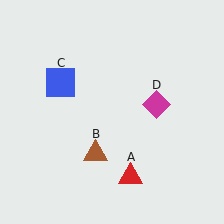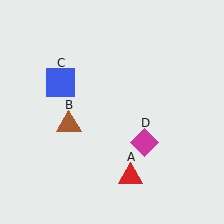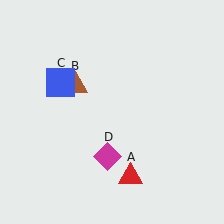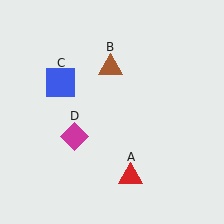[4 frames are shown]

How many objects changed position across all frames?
2 objects changed position: brown triangle (object B), magenta diamond (object D).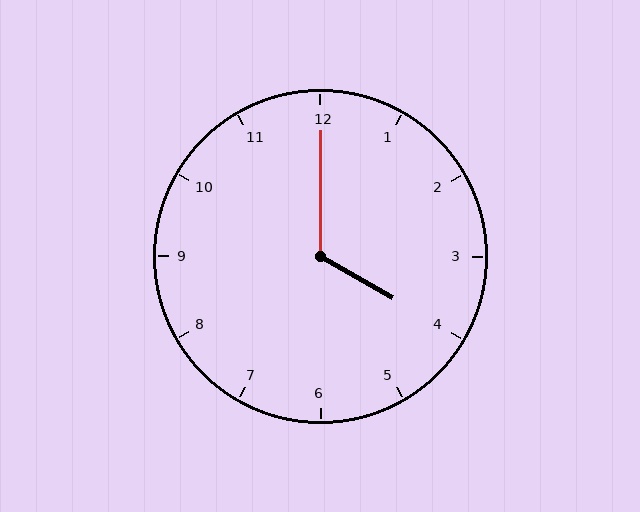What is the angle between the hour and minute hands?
Approximately 120 degrees.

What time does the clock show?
4:00.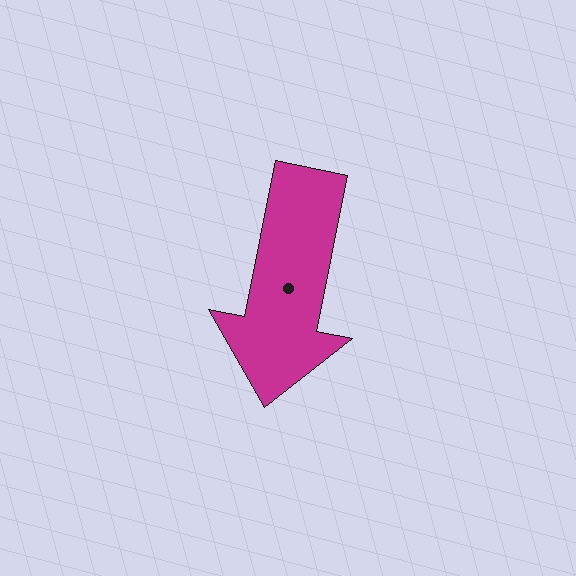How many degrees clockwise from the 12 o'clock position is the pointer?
Approximately 191 degrees.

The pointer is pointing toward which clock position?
Roughly 6 o'clock.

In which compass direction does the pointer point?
South.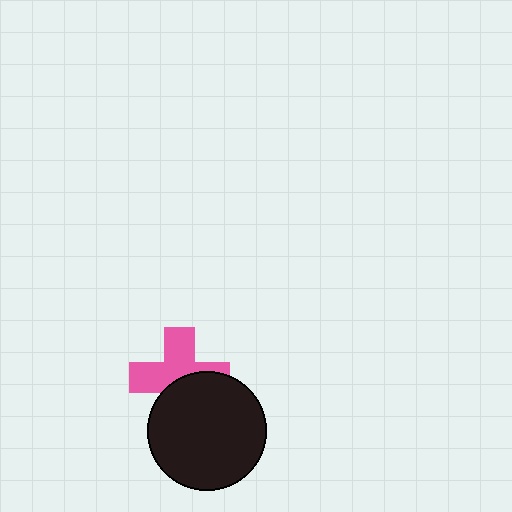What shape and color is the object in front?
The object in front is a black circle.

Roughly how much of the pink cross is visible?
About half of it is visible (roughly 58%).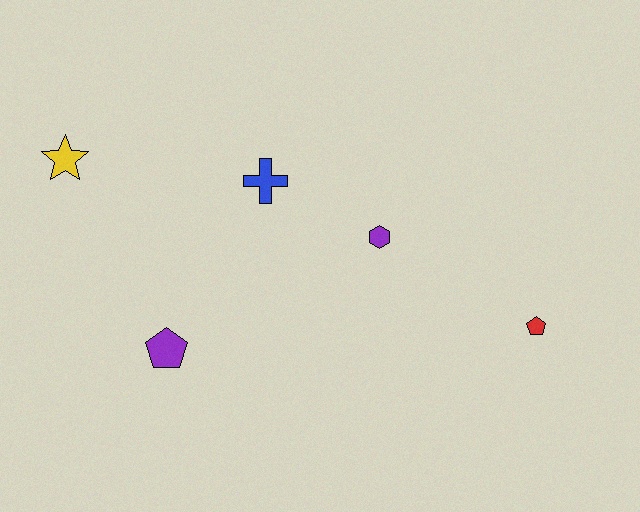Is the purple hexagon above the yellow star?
No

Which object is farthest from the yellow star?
The red pentagon is farthest from the yellow star.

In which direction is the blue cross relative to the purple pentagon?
The blue cross is above the purple pentagon.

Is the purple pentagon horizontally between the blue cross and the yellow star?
Yes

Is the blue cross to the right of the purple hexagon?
No